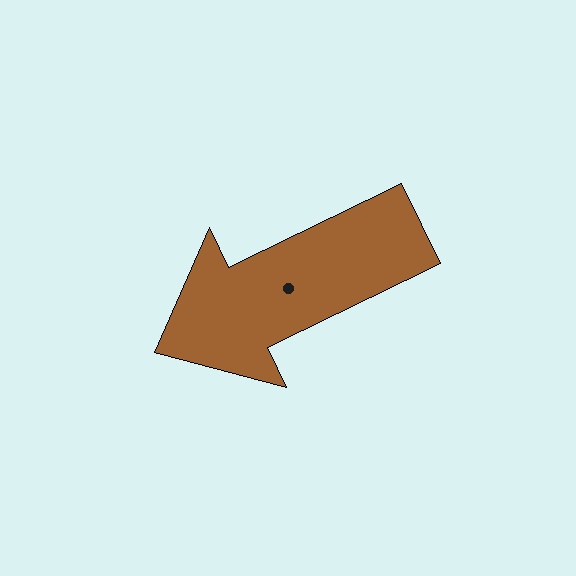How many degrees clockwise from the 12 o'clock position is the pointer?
Approximately 244 degrees.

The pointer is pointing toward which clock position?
Roughly 8 o'clock.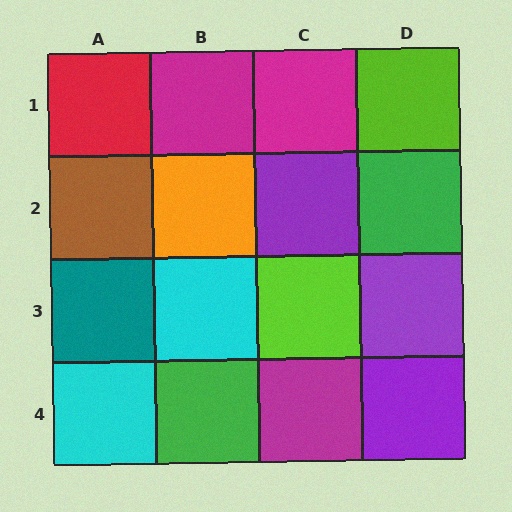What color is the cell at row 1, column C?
Magenta.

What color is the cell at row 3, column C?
Lime.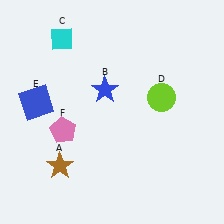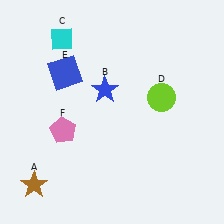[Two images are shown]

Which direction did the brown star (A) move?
The brown star (A) moved left.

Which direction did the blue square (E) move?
The blue square (E) moved up.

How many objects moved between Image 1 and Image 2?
2 objects moved between the two images.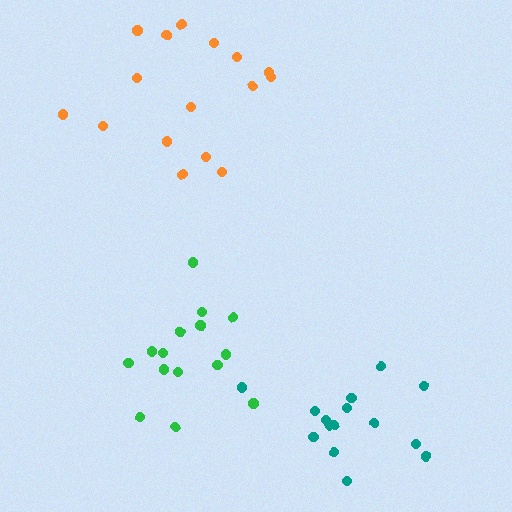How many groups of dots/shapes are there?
There are 3 groups.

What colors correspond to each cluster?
The clusters are colored: green, orange, teal.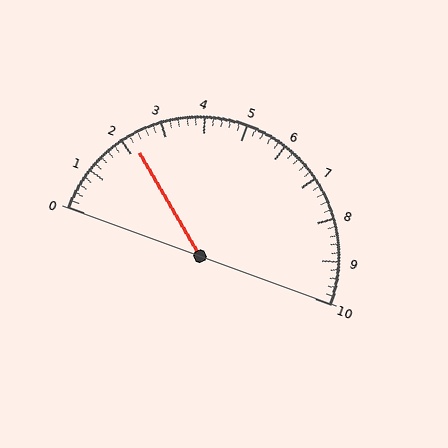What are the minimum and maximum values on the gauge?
The gauge ranges from 0 to 10.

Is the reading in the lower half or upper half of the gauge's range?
The reading is in the lower half of the range (0 to 10).